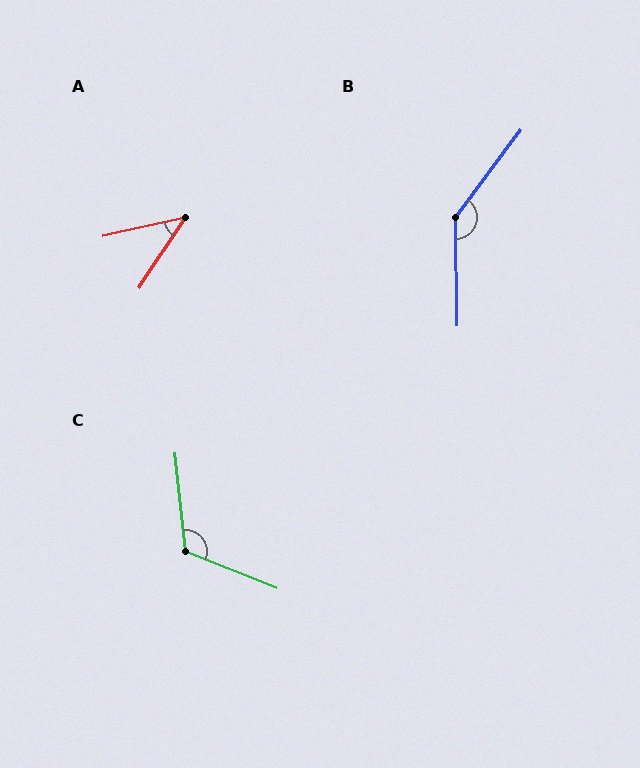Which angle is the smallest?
A, at approximately 44 degrees.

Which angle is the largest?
B, at approximately 142 degrees.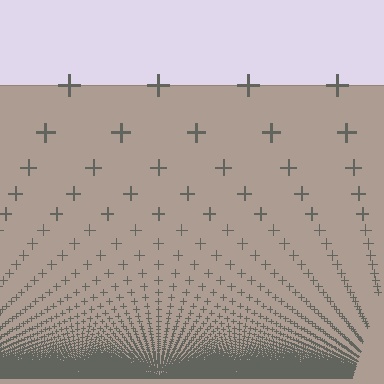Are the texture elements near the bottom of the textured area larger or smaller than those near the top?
Smaller. The gradient is inverted — elements near the bottom are smaller and denser.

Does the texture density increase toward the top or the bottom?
Density increases toward the bottom.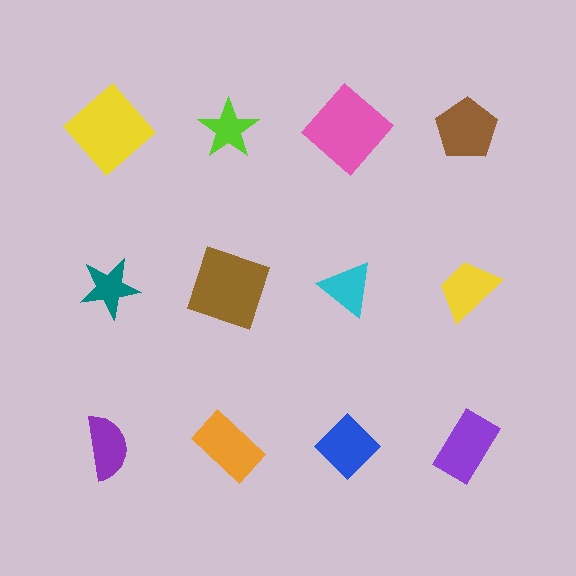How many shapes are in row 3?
4 shapes.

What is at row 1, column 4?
A brown pentagon.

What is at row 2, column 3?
A cyan triangle.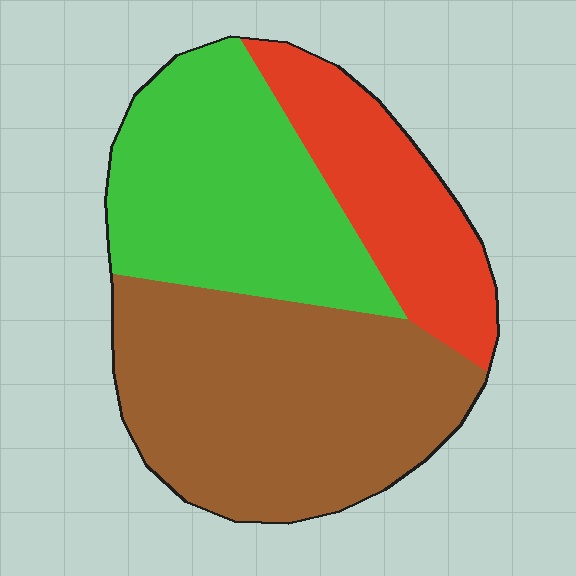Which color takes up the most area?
Brown, at roughly 45%.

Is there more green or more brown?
Brown.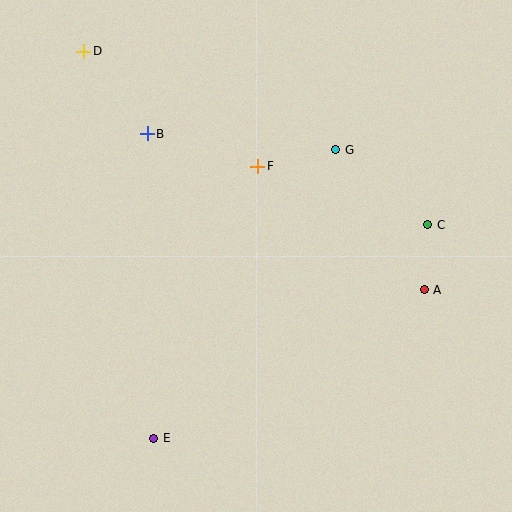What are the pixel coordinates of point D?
Point D is at (84, 51).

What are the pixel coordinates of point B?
Point B is at (147, 134).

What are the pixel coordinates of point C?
Point C is at (428, 225).